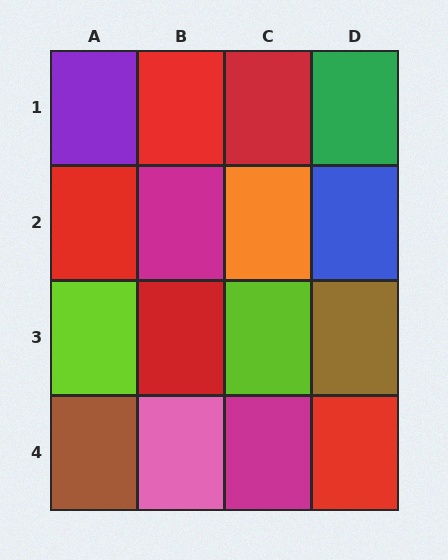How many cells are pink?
1 cell is pink.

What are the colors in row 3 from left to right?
Lime, red, lime, brown.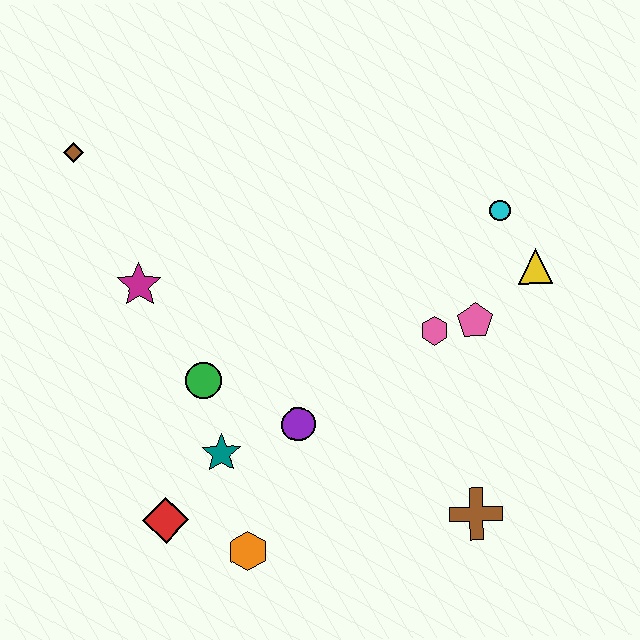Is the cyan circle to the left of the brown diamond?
No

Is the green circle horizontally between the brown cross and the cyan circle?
No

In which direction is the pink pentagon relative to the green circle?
The pink pentagon is to the right of the green circle.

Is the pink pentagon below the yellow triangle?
Yes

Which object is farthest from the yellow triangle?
The brown diamond is farthest from the yellow triangle.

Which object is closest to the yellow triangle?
The cyan circle is closest to the yellow triangle.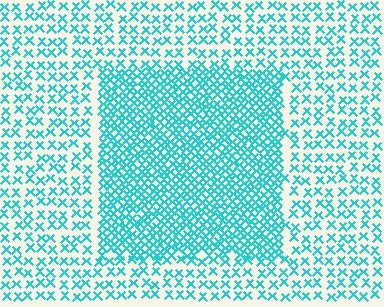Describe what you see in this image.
The image contains small cyan elements arranged at two different densities. A rectangle-shaped region is visible where the elements are more densely packed than the surrounding area.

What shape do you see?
I see a rectangle.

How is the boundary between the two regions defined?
The boundary is defined by a change in element density (approximately 2.3x ratio). All elements are the same color, size, and shape.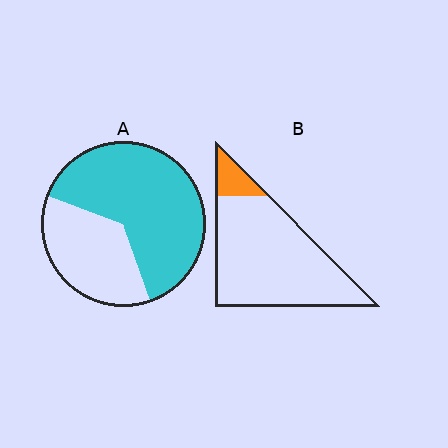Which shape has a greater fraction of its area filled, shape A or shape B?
Shape A.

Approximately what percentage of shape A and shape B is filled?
A is approximately 65% and B is approximately 10%.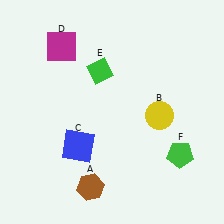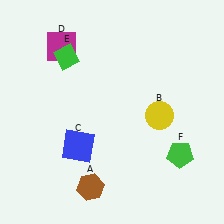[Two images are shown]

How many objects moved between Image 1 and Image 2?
1 object moved between the two images.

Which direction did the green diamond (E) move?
The green diamond (E) moved left.